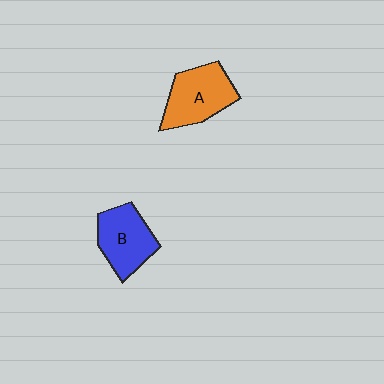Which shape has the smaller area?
Shape B (blue).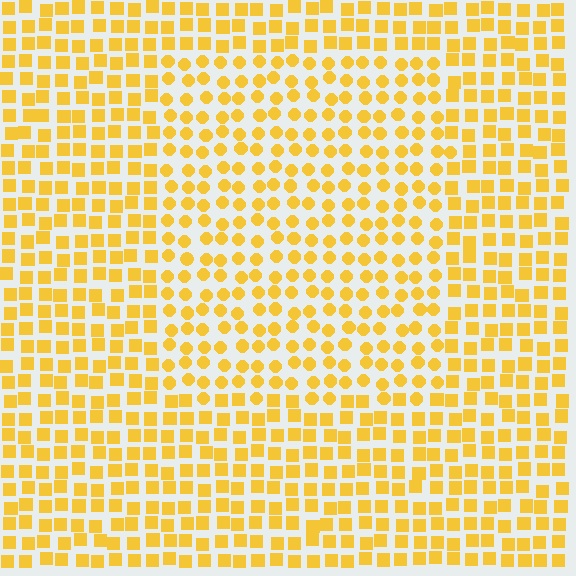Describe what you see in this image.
The image is filled with small yellow elements arranged in a uniform grid. A rectangle-shaped region contains circles, while the surrounding area contains squares. The boundary is defined purely by the change in element shape.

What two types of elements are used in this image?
The image uses circles inside the rectangle region and squares outside it.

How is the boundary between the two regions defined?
The boundary is defined by a change in element shape: circles inside vs. squares outside. All elements share the same color and spacing.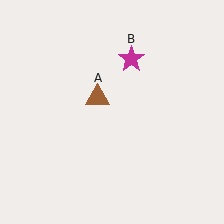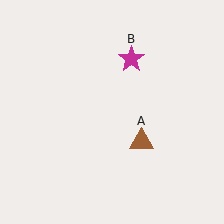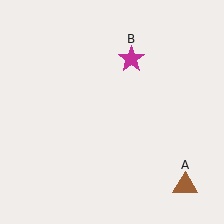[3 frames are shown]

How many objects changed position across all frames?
1 object changed position: brown triangle (object A).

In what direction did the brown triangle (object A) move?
The brown triangle (object A) moved down and to the right.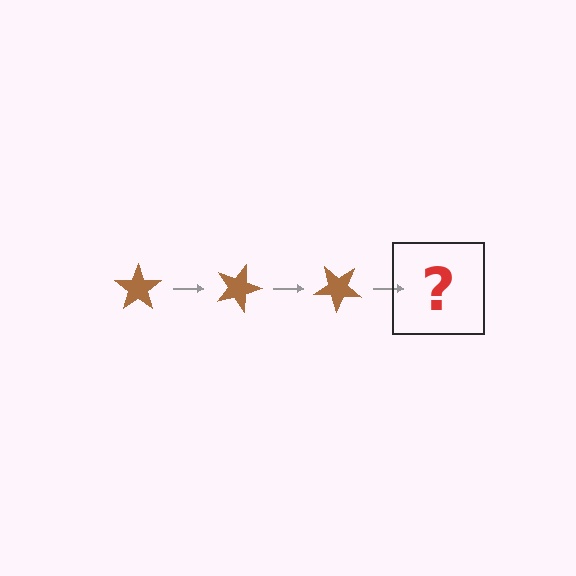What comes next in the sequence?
The next element should be a brown star rotated 60 degrees.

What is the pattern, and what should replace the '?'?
The pattern is that the star rotates 20 degrees each step. The '?' should be a brown star rotated 60 degrees.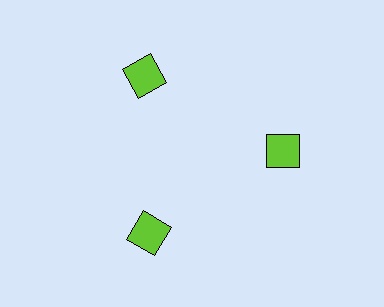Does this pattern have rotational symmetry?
Yes, this pattern has 3-fold rotational symmetry. It looks the same after rotating 120 degrees around the center.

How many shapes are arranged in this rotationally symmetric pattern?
There are 3 shapes, arranged in 3 groups of 1.